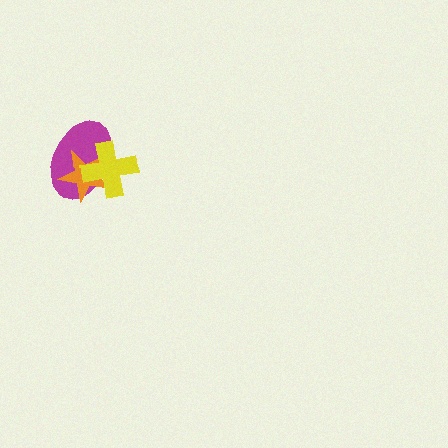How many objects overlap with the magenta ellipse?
2 objects overlap with the magenta ellipse.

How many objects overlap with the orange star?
2 objects overlap with the orange star.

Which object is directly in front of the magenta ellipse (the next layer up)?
The orange star is directly in front of the magenta ellipse.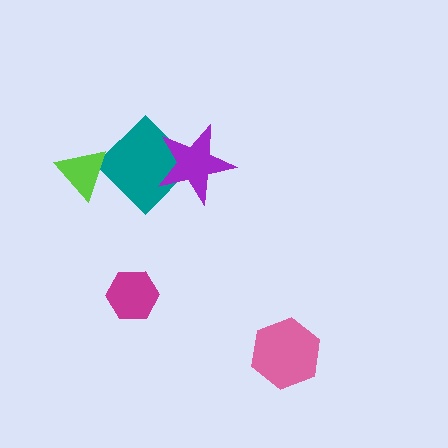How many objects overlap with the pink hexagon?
0 objects overlap with the pink hexagon.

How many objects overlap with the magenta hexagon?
0 objects overlap with the magenta hexagon.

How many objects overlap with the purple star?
1 object overlaps with the purple star.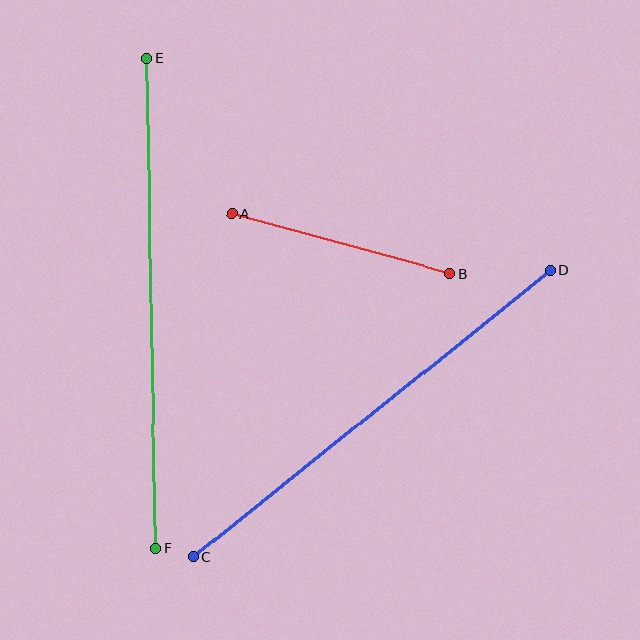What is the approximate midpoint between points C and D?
The midpoint is at approximately (372, 414) pixels.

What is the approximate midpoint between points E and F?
The midpoint is at approximately (151, 303) pixels.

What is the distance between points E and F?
The distance is approximately 490 pixels.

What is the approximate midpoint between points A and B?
The midpoint is at approximately (341, 243) pixels.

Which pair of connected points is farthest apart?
Points E and F are farthest apart.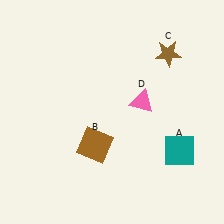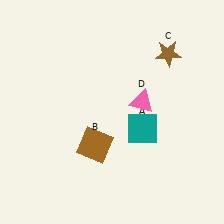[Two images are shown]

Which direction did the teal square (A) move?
The teal square (A) moved left.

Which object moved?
The teal square (A) moved left.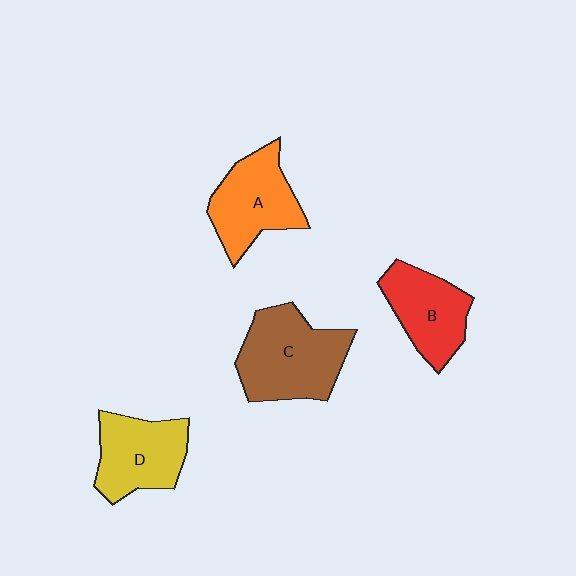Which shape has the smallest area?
Shape B (red).